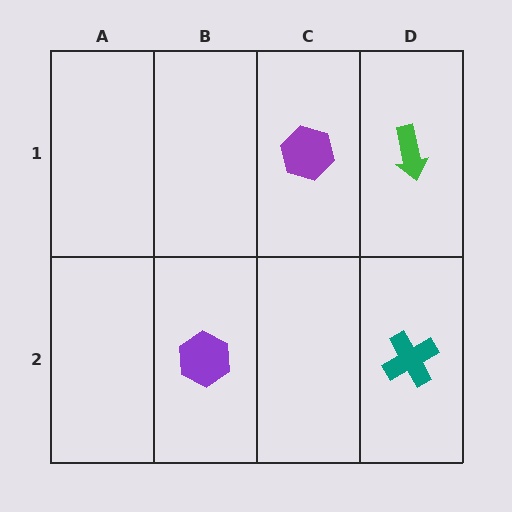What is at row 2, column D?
A teal cross.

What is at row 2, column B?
A purple hexagon.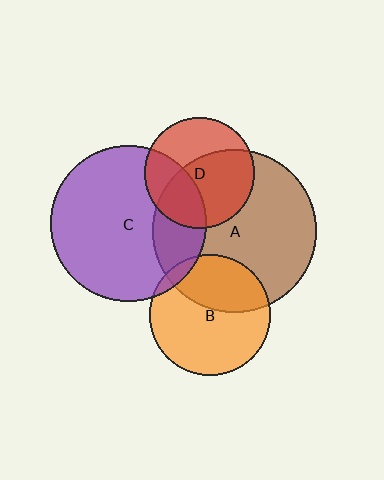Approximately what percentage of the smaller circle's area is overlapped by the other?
Approximately 60%.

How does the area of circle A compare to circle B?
Approximately 1.8 times.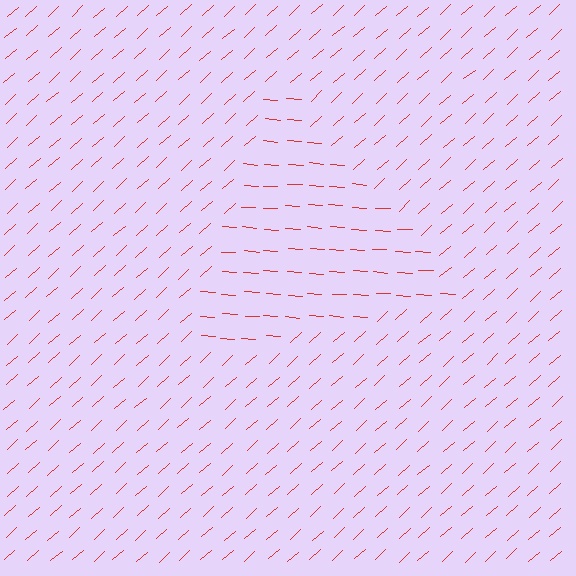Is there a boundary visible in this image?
Yes, there is a texture boundary formed by a change in line orientation.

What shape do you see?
I see a triangle.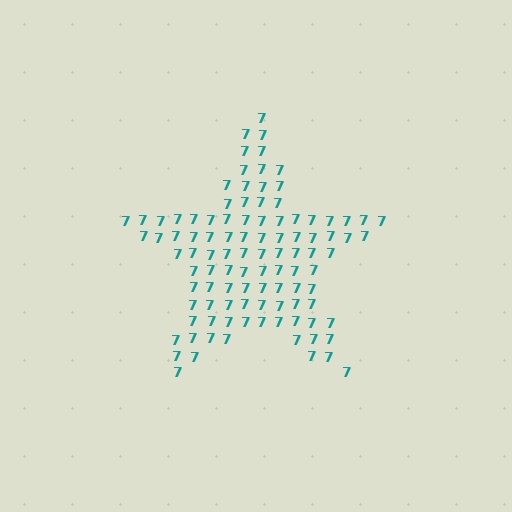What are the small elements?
The small elements are digit 7's.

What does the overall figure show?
The overall figure shows a star.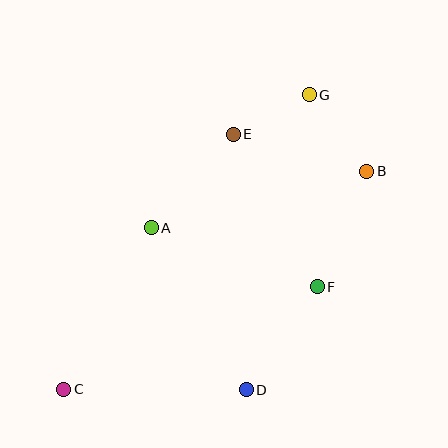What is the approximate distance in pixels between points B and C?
The distance between B and C is approximately 373 pixels.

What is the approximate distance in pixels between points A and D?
The distance between A and D is approximately 188 pixels.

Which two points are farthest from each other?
Points C and G are farthest from each other.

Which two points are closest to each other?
Points E and G are closest to each other.